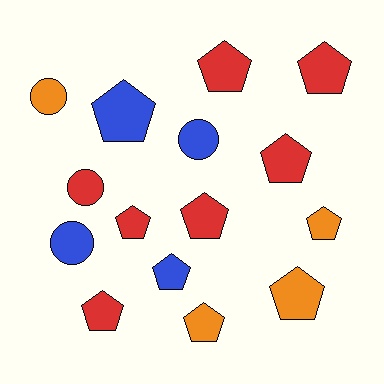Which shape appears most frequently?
Pentagon, with 11 objects.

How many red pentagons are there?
There are 6 red pentagons.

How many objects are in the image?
There are 15 objects.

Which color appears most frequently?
Red, with 7 objects.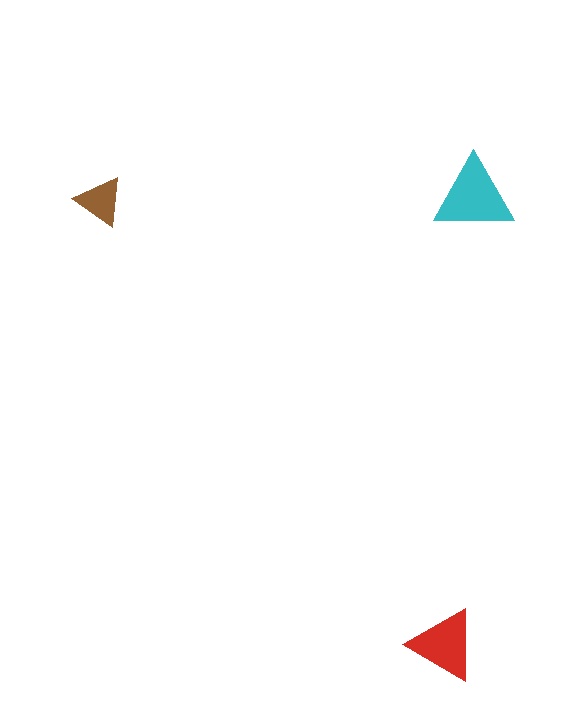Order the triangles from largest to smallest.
the cyan one, the red one, the brown one.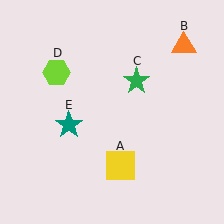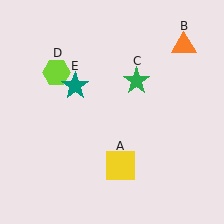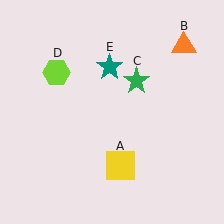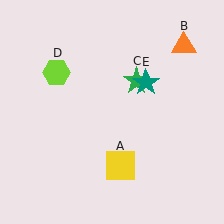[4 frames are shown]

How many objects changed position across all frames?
1 object changed position: teal star (object E).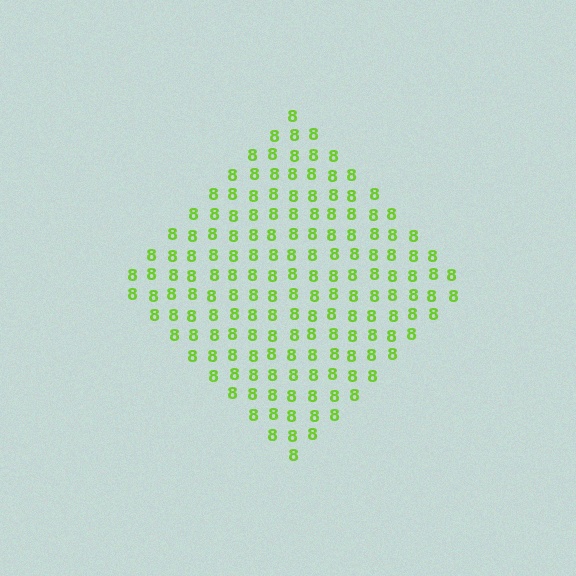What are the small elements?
The small elements are digit 8's.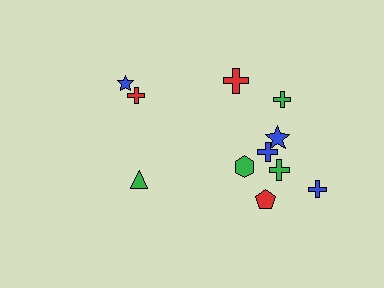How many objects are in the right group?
There are 8 objects.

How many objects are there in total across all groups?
There are 11 objects.